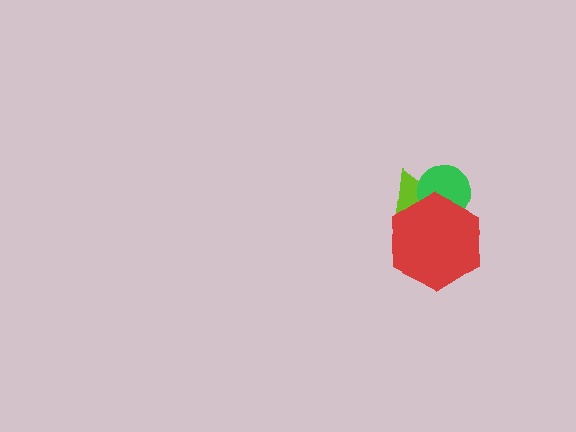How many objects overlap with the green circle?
2 objects overlap with the green circle.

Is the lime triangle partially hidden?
Yes, it is partially covered by another shape.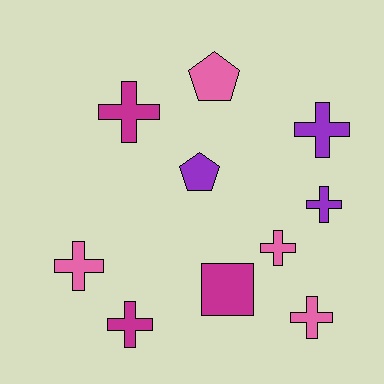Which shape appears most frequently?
Cross, with 7 objects.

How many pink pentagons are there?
There is 1 pink pentagon.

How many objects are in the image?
There are 10 objects.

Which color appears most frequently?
Pink, with 4 objects.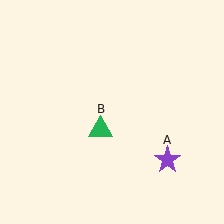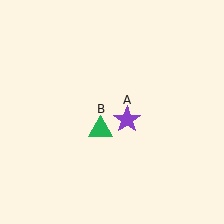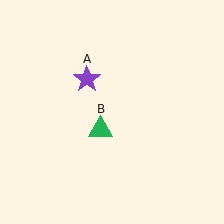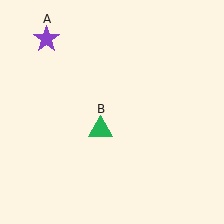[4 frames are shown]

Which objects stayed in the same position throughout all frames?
Green triangle (object B) remained stationary.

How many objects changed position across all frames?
1 object changed position: purple star (object A).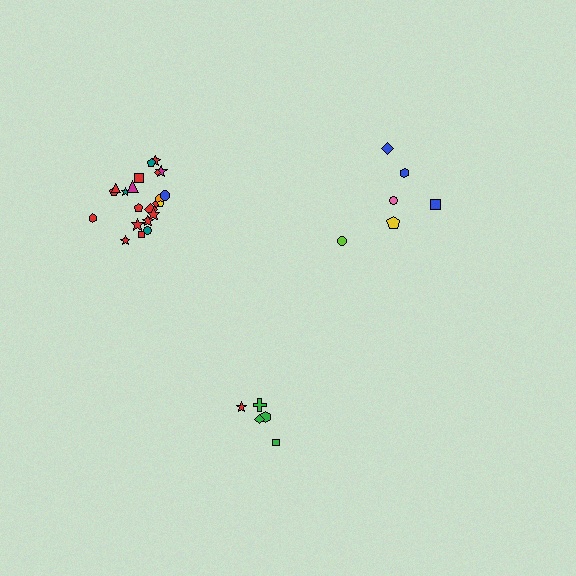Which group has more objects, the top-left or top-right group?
The top-left group.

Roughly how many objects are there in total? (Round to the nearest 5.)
Roughly 35 objects in total.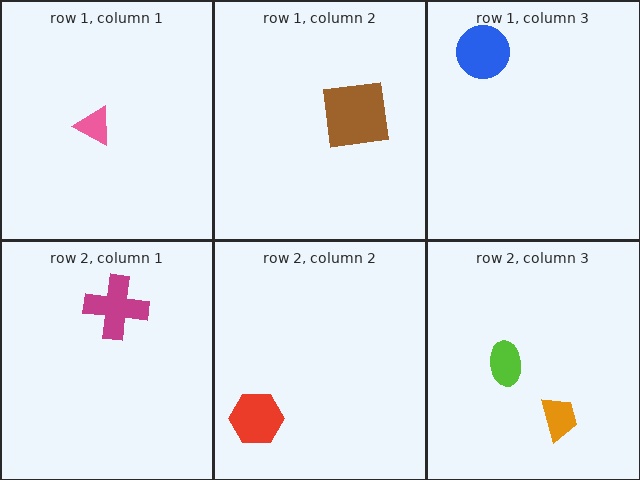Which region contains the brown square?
The row 1, column 2 region.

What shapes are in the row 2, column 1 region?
The magenta cross.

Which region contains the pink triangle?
The row 1, column 1 region.